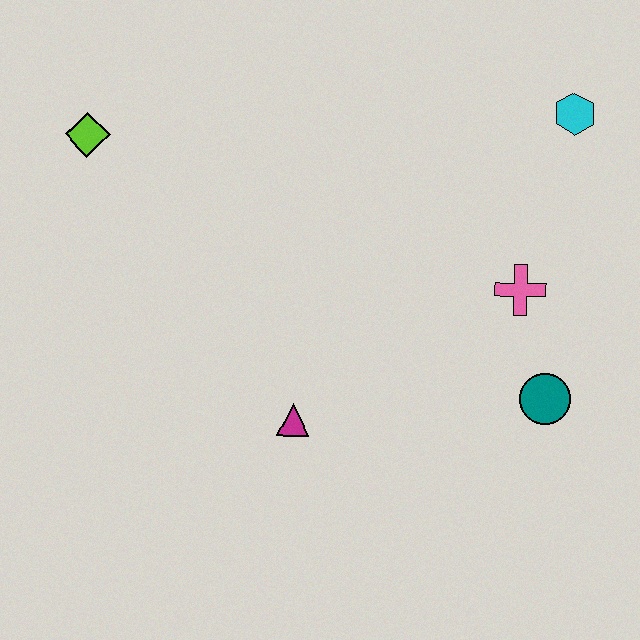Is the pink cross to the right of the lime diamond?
Yes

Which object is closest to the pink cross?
The teal circle is closest to the pink cross.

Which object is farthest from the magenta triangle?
The cyan hexagon is farthest from the magenta triangle.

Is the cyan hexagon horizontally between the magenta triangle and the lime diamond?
No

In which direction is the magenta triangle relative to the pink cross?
The magenta triangle is to the left of the pink cross.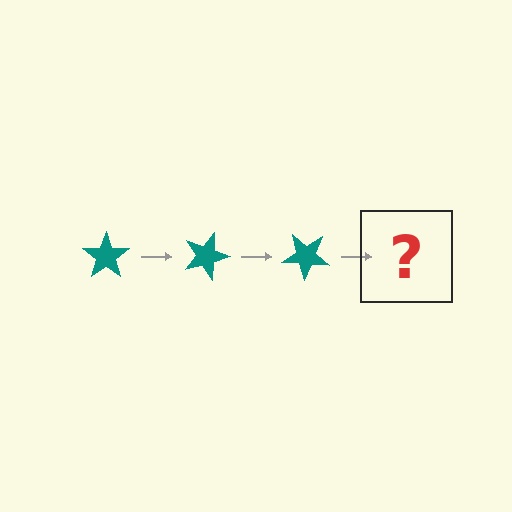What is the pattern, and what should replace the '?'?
The pattern is that the star rotates 20 degrees each step. The '?' should be a teal star rotated 60 degrees.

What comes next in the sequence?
The next element should be a teal star rotated 60 degrees.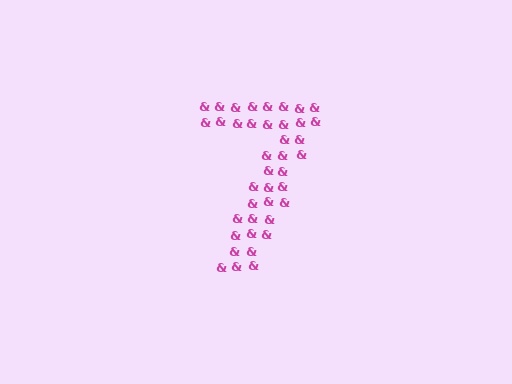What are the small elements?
The small elements are ampersands.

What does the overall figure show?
The overall figure shows the digit 7.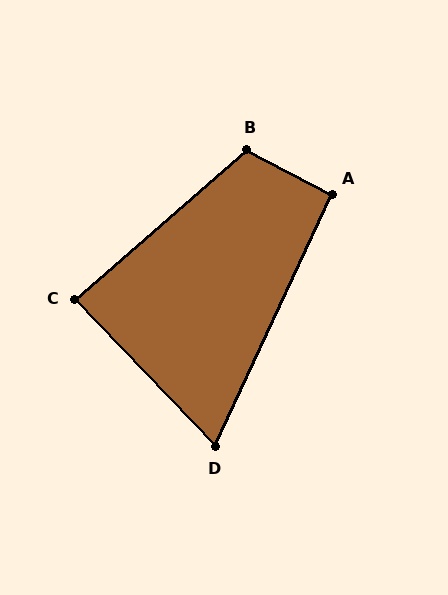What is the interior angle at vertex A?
Approximately 93 degrees (approximately right).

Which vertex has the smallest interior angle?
D, at approximately 68 degrees.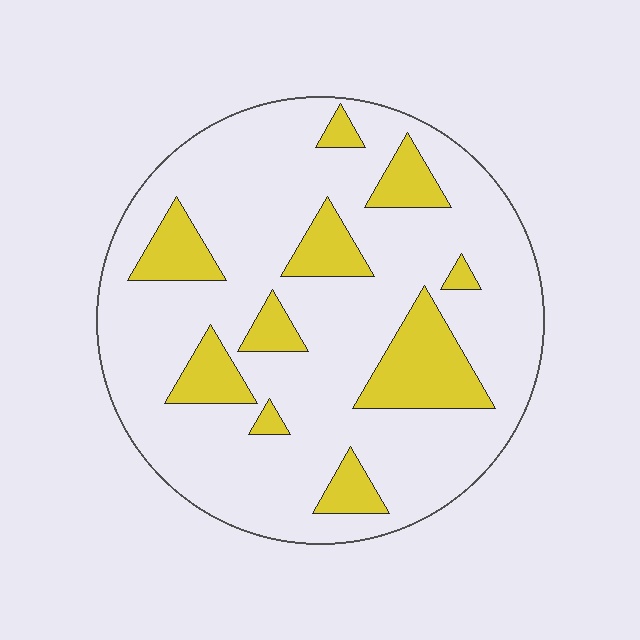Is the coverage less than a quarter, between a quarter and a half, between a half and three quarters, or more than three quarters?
Less than a quarter.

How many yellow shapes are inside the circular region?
10.